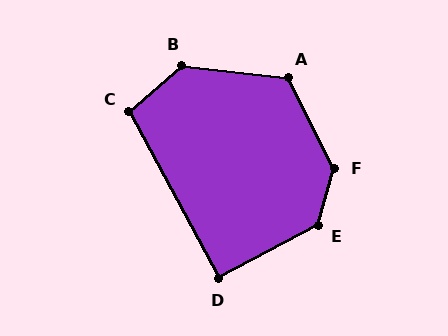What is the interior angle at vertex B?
Approximately 133 degrees (obtuse).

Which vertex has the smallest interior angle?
D, at approximately 90 degrees.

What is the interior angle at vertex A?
Approximately 124 degrees (obtuse).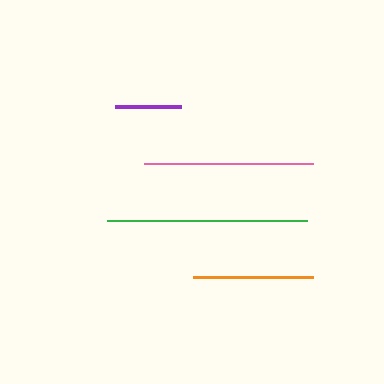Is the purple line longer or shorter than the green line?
The green line is longer than the purple line.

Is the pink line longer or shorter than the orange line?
The pink line is longer than the orange line.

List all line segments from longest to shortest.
From longest to shortest: green, pink, orange, purple.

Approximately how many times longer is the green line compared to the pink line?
The green line is approximately 1.2 times the length of the pink line.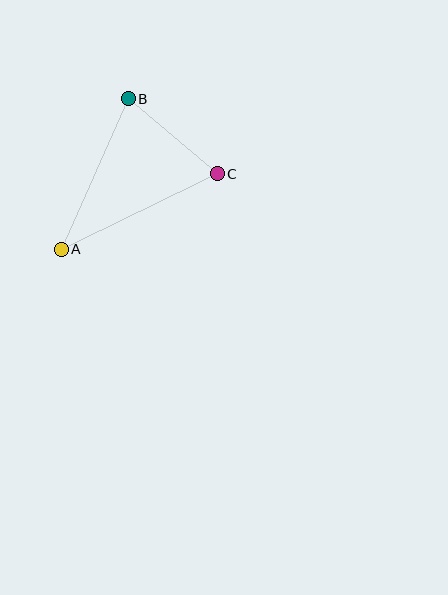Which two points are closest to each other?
Points B and C are closest to each other.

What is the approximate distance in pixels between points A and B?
The distance between A and B is approximately 165 pixels.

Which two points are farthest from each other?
Points A and C are farthest from each other.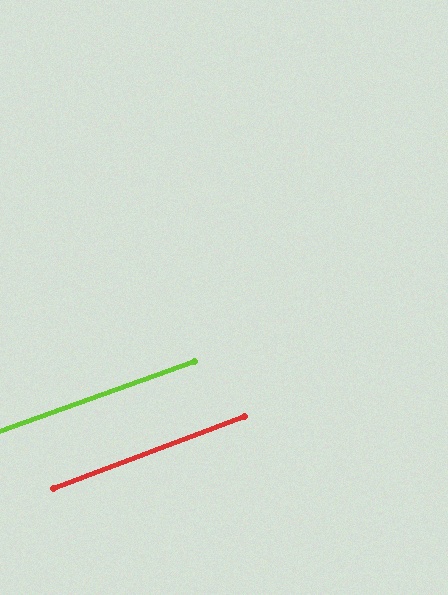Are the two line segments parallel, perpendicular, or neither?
Parallel — their directions differ by only 1.3°.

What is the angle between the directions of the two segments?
Approximately 1 degree.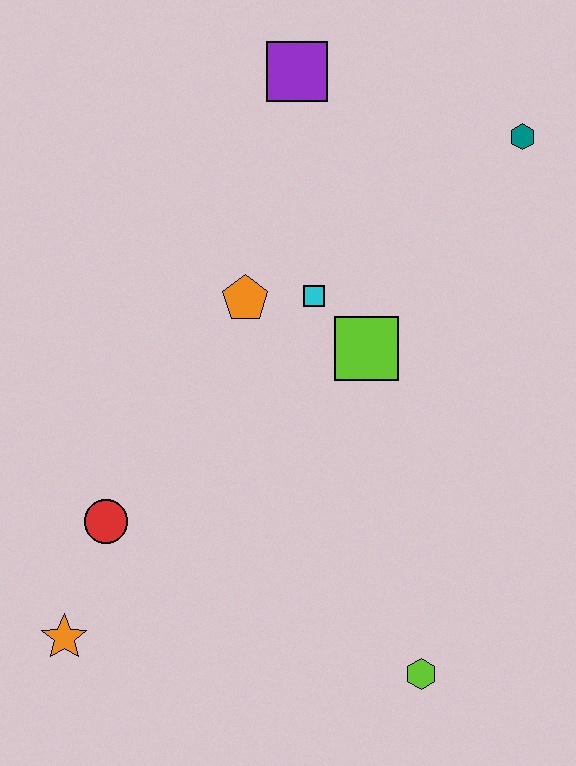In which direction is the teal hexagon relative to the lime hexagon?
The teal hexagon is above the lime hexagon.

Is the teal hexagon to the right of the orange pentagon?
Yes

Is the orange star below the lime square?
Yes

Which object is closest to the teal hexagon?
The purple square is closest to the teal hexagon.